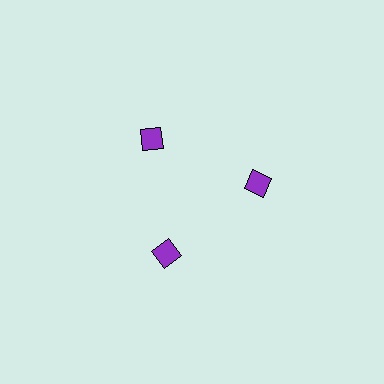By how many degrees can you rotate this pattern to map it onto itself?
The pattern maps onto itself every 120 degrees of rotation.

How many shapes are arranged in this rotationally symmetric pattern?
There are 3 shapes, arranged in 3 groups of 1.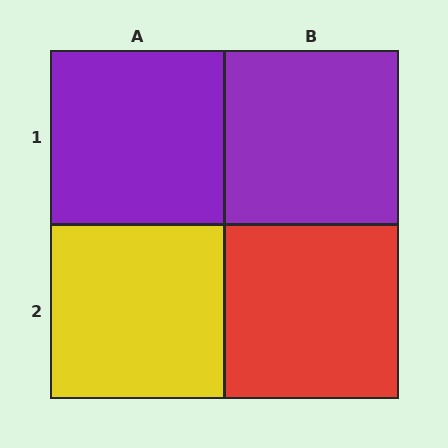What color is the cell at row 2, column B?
Red.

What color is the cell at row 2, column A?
Yellow.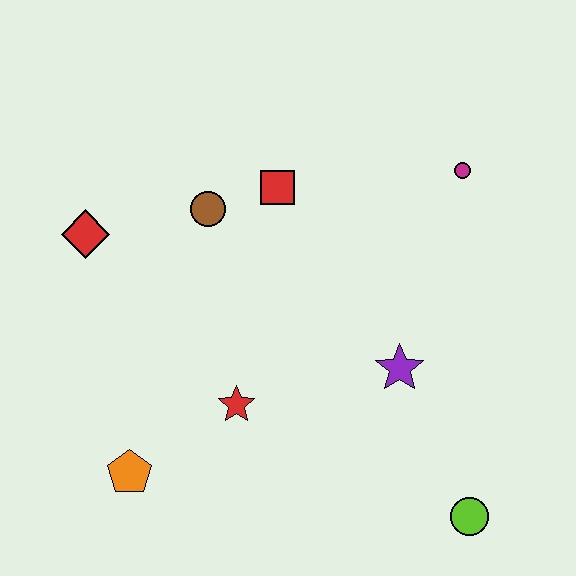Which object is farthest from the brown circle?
The lime circle is farthest from the brown circle.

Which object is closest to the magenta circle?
The red square is closest to the magenta circle.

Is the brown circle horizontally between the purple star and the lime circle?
No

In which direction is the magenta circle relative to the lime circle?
The magenta circle is above the lime circle.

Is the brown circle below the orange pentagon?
No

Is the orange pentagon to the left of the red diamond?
No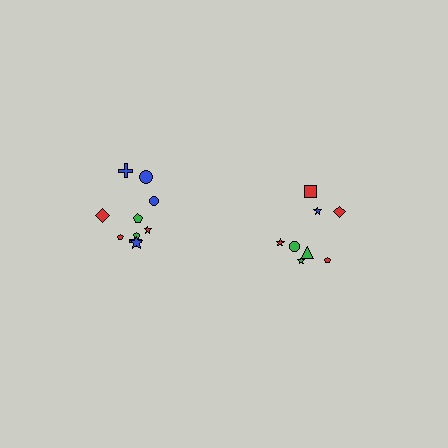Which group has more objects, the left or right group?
The left group.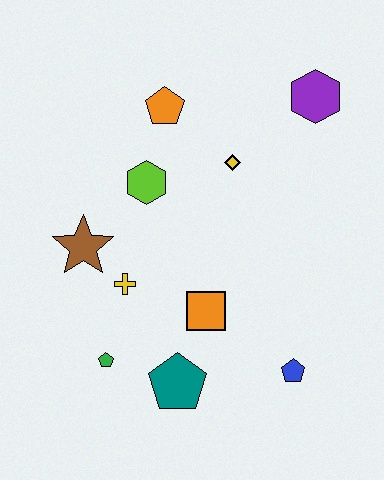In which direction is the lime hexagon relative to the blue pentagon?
The lime hexagon is above the blue pentagon.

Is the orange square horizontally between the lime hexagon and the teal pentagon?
No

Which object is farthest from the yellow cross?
The purple hexagon is farthest from the yellow cross.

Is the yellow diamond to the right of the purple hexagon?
No